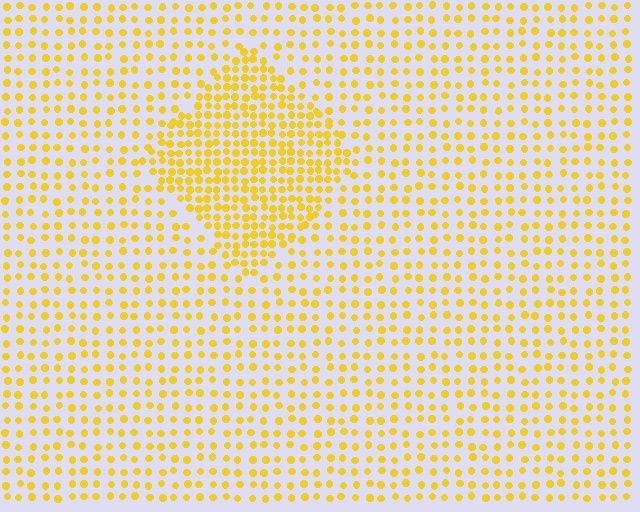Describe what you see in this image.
The image contains small yellow elements arranged at two different densities. A diamond-shaped region is visible where the elements are more densely packed than the surrounding area.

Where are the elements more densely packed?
The elements are more densely packed inside the diamond boundary.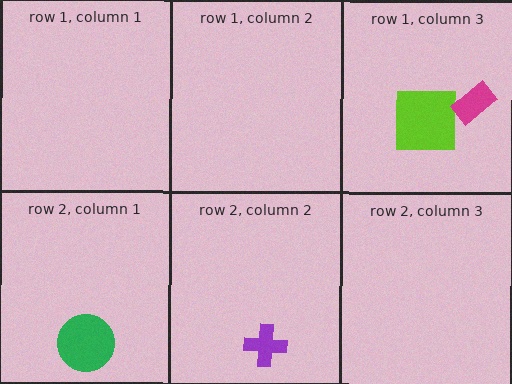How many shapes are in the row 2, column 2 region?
1.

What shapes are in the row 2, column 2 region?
The purple cross.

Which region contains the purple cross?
The row 2, column 2 region.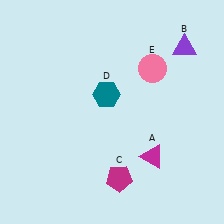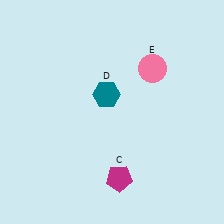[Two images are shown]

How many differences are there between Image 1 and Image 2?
There are 2 differences between the two images.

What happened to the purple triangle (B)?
The purple triangle (B) was removed in Image 2. It was in the top-right area of Image 1.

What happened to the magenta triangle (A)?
The magenta triangle (A) was removed in Image 2. It was in the bottom-right area of Image 1.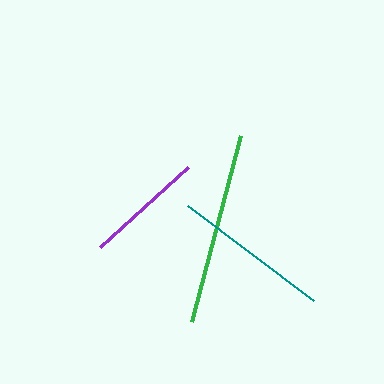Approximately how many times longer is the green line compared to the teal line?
The green line is approximately 1.2 times the length of the teal line.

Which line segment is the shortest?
The purple line is the shortest at approximately 119 pixels.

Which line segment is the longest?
The green line is the longest at approximately 192 pixels.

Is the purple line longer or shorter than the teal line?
The teal line is longer than the purple line.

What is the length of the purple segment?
The purple segment is approximately 119 pixels long.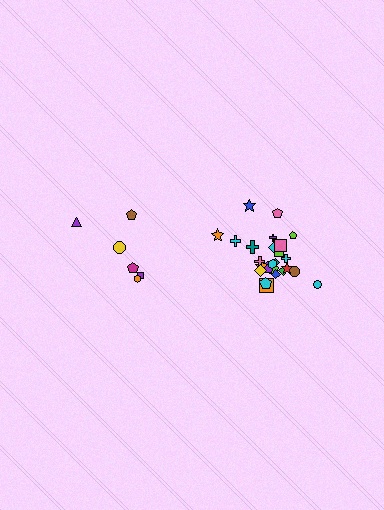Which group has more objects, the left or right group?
The right group.